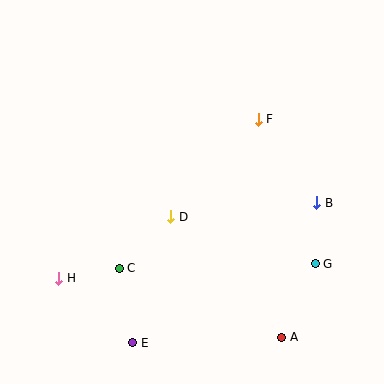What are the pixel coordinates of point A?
Point A is at (282, 337).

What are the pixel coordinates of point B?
Point B is at (317, 203).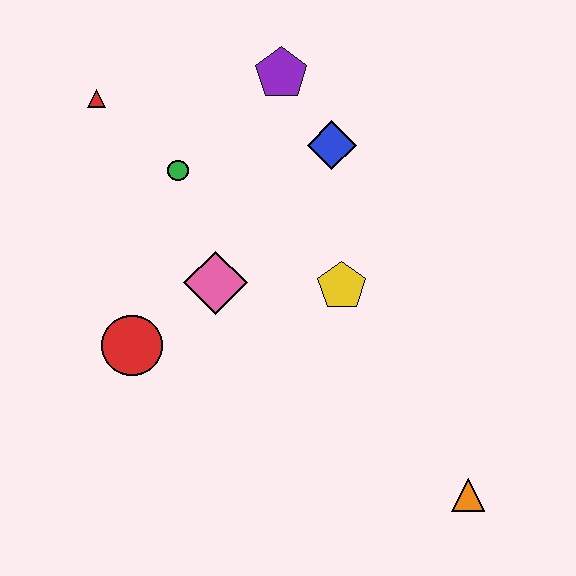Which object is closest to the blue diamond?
The purple pentagon is closest to the blue diamond.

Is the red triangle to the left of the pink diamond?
Yes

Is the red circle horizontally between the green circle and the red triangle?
Yes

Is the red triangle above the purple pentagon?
No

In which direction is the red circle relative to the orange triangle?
The red circle is to the left of the orange triangle.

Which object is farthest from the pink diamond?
The orange triangle is farthest from the pink diamond.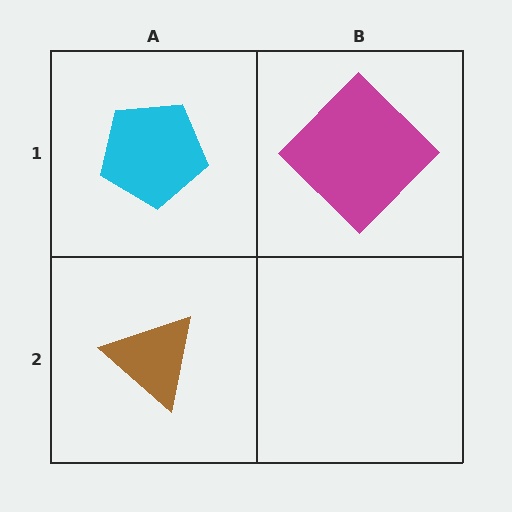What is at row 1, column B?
A magenta diamond.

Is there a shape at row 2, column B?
No, that cell is empty.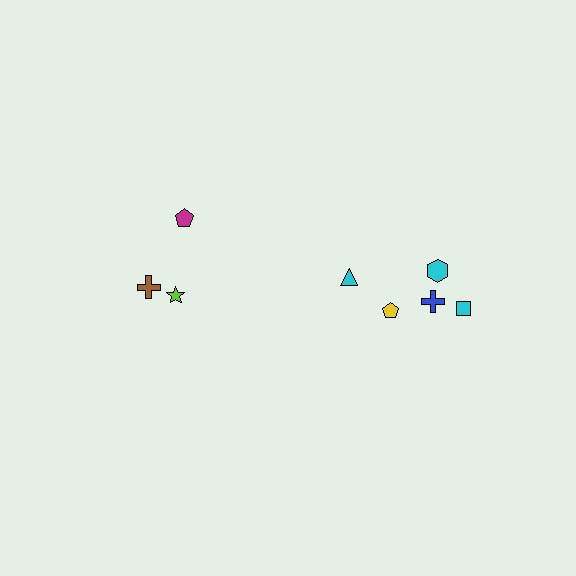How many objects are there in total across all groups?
There are 8 objects.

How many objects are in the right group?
There are 5 objects.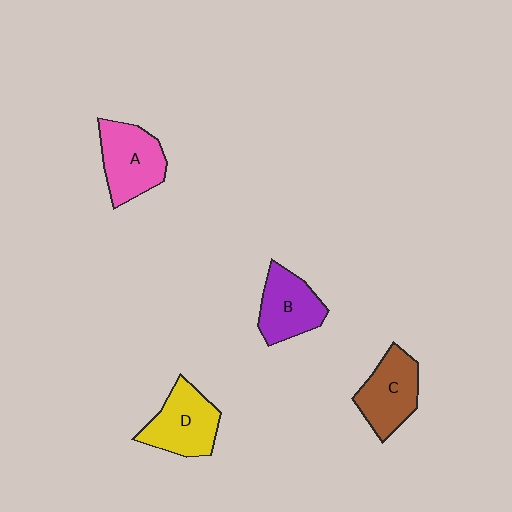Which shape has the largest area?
Shape A (pink).